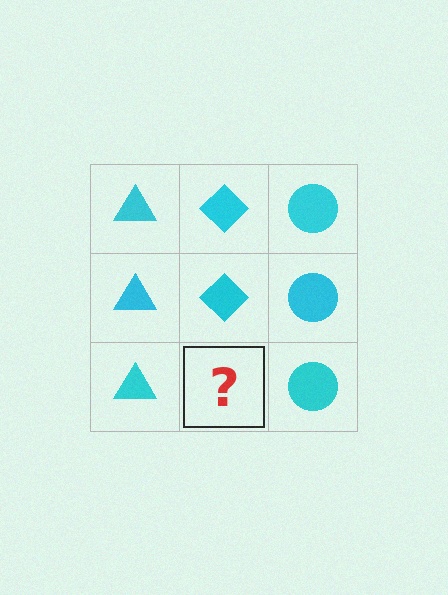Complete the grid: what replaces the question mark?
The question mark should be replaced with a cyan diamond.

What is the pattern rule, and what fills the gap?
The rule is that each column has a consistent shape. The gap should be filled with a cyan diamond.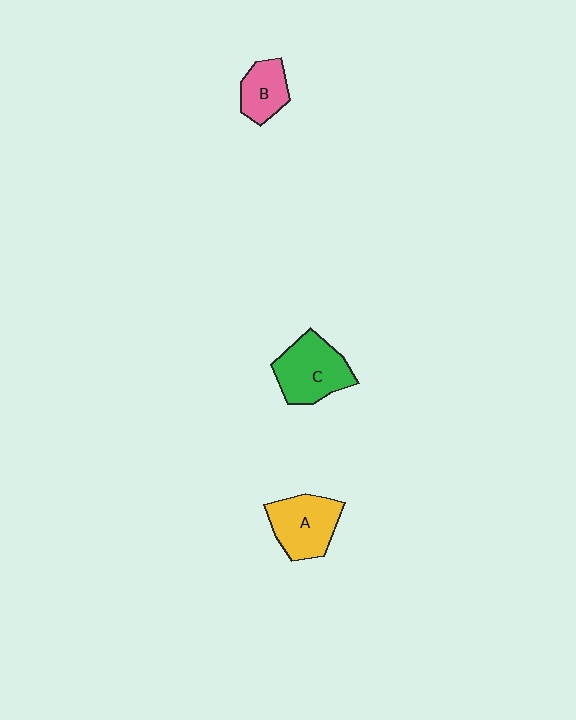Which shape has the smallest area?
Shape B (pink).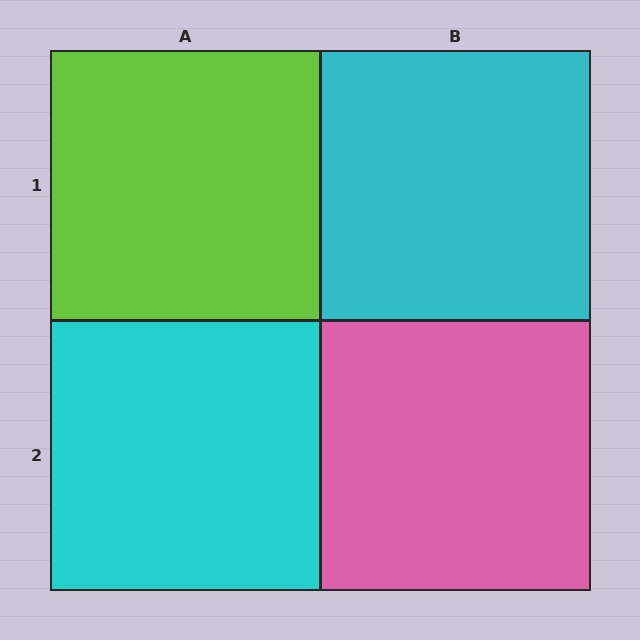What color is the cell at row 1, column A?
Lime.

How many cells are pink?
1 cell is pink.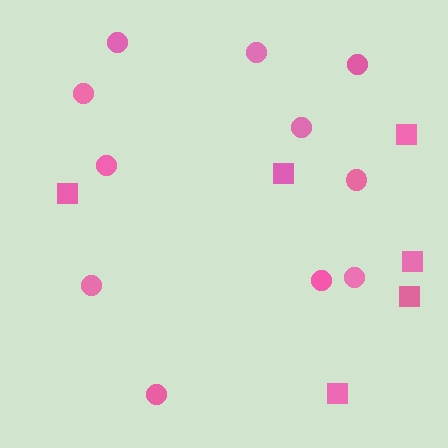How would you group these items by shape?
There are 2 groups: one group of circles (11) and one group of squares (6).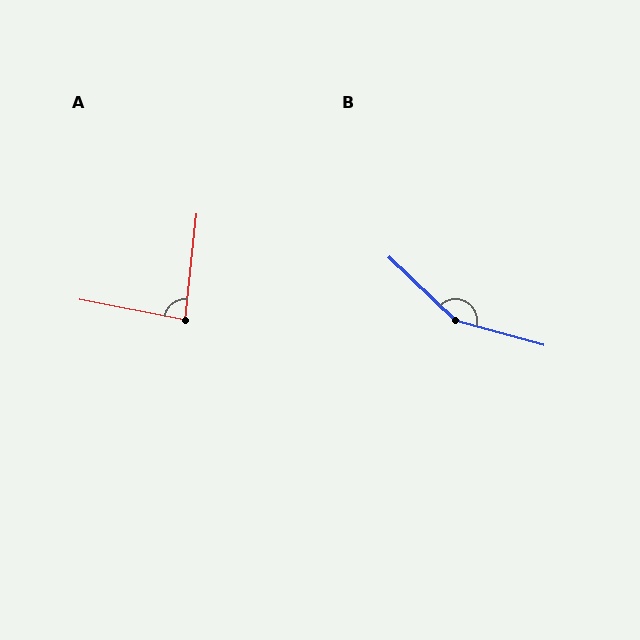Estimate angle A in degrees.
Approximately 86 degrees.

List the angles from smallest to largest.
A (86°), B (152°).